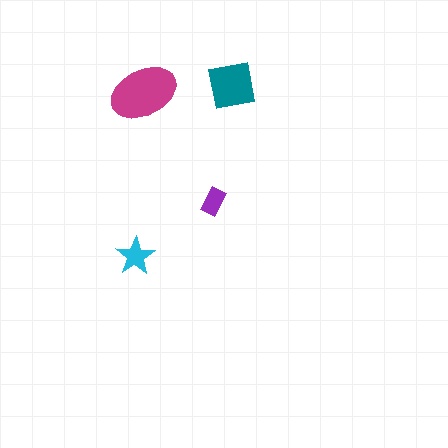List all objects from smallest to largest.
The purple rectangle, the cyan star, the teal square, the magenta ellipse.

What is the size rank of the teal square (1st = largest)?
2nd.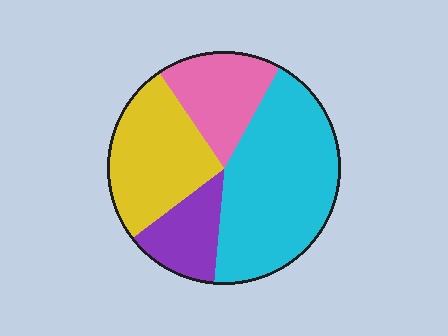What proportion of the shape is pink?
Pink covers about 20% of the shape.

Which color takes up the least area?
Purple, at roughly 15%.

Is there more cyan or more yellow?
Cyan.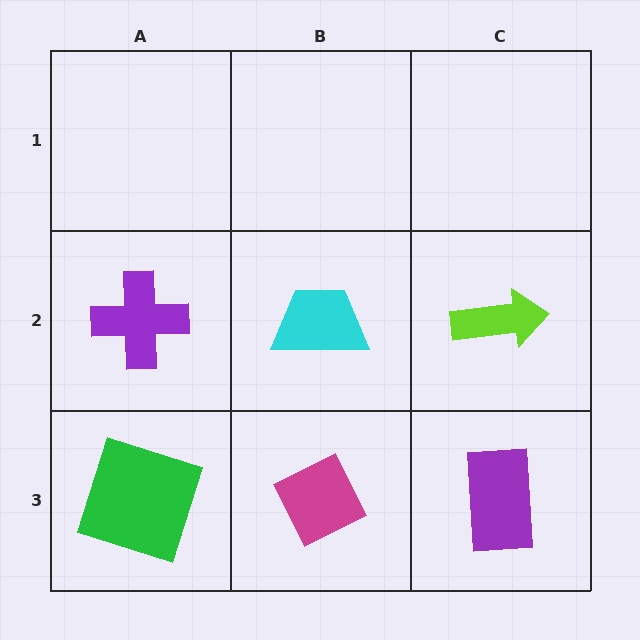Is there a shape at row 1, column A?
No, that cell is empty.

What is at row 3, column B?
A magenta diamond.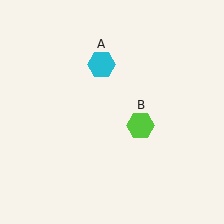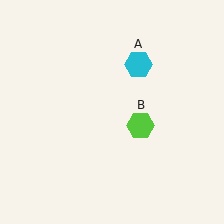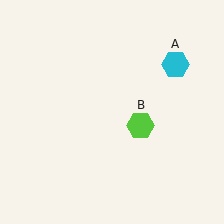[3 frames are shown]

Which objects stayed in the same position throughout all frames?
Lime hexagon (object B) remained stationary.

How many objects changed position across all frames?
1 object changed position: cyan hexagon (object A).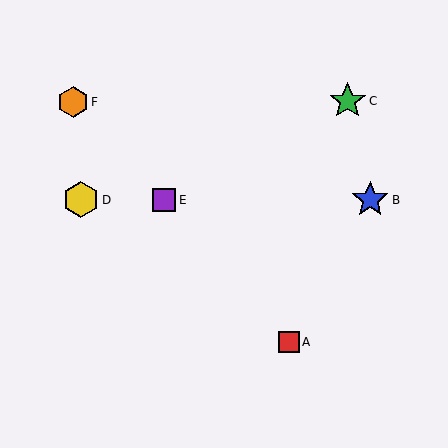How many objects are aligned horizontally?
3 objects (B, D, E) are aligned horizontally.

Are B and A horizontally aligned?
No, B is at y≈200 and A is at y≈342.